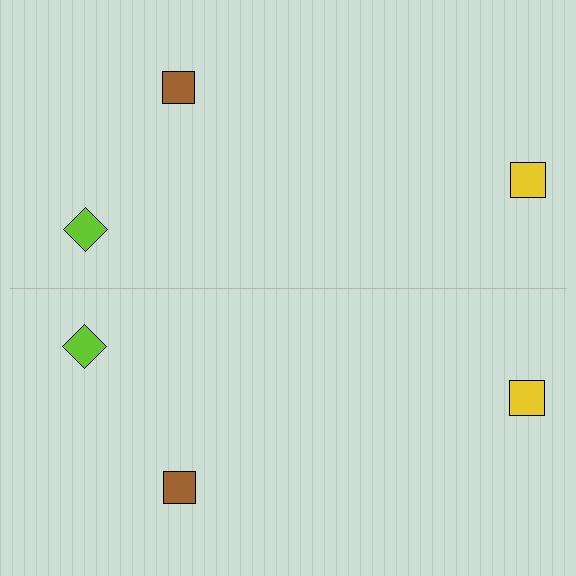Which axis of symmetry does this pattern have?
The pattern has a horizontal axis of symmetry running through the center of the image.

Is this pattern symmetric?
Yes, this pattern has bilateral (reflection) symmetry.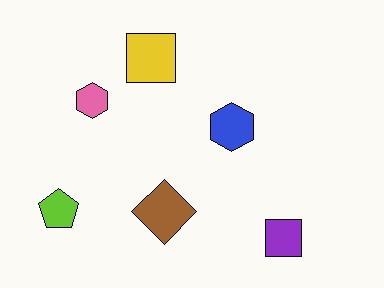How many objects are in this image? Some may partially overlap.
There are 6 objects.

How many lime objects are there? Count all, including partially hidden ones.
There is 1 lime object.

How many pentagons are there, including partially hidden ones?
There is 1 pentagon.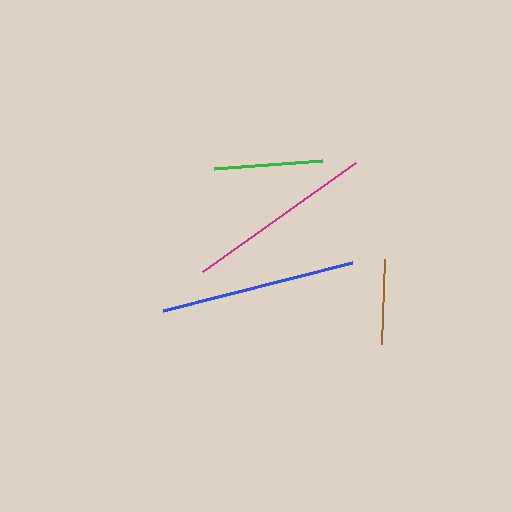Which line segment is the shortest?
The brown line is the shortest at approximately 85 pixels.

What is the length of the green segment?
The green segment is approximately 108 pixels long.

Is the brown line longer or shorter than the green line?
The green line is longer than the brown line.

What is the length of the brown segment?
The brown segment is approximately 85 pixels long.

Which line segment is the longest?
The blue line is the longest at approximately 196 pixels.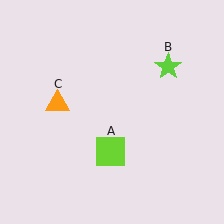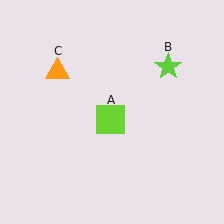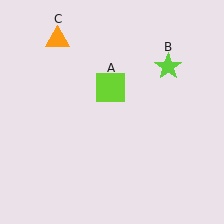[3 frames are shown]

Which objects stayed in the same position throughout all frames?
Lime star (object B) remained stationary.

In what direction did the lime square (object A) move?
The lime square (object A) moved up.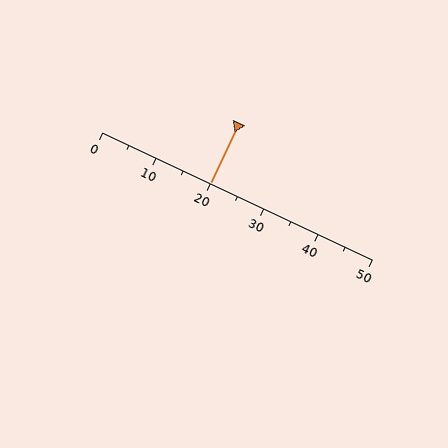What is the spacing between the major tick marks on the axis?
The major ticks are spaced 10 apart.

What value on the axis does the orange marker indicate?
The marker indicates approximately 20.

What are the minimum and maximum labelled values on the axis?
The axis runs from 0 to 50.